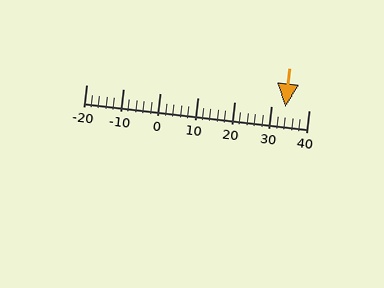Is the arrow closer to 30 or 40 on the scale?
The arrow is closer to 30.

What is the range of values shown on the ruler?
The ruler shows values from -20 to 40.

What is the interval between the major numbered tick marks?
The major tick marks are spaced 10 units apart.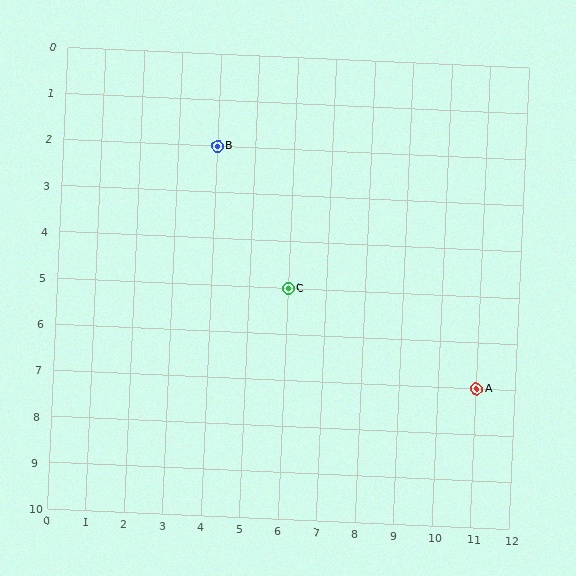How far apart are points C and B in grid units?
Points C and B are 2 columns and 3 rows apart (about 3.6 grid units diagonally).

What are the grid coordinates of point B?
Point B is at grid coordinates (4, 2).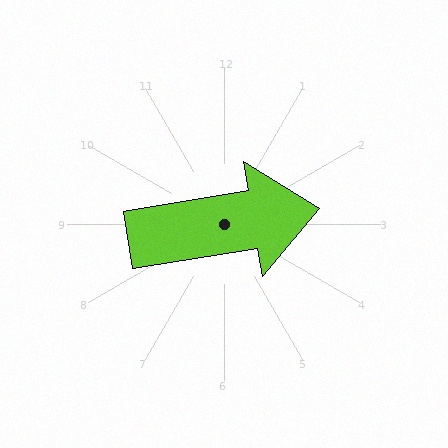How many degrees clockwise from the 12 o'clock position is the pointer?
Approximately 81 degrees.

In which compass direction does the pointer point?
East.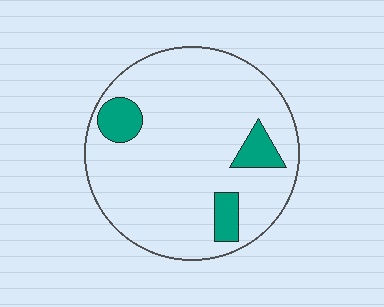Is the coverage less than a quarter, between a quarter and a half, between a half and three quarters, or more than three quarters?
Less than a quarter.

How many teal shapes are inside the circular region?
3.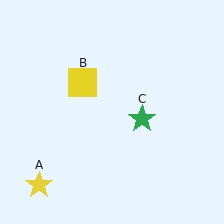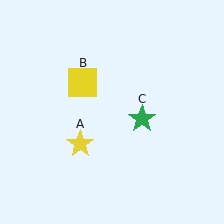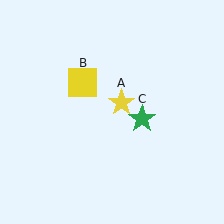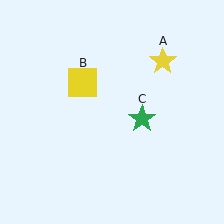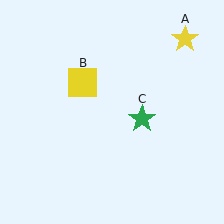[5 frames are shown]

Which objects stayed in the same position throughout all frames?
Yellow square (object B) and green star (object C) remained stationary.